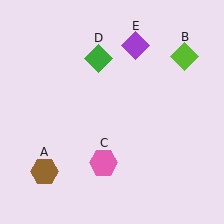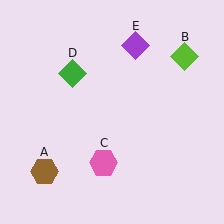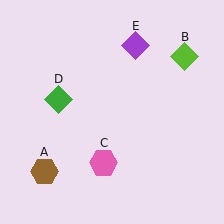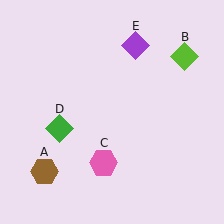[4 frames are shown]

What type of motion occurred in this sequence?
The green diamond (object D) rotated counterclockwise around the center of the scene.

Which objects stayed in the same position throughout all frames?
Brown hexagon (object A) and lime diamond (object B) and pink hexagon (object C) and purple diamond (object E) remained stationary.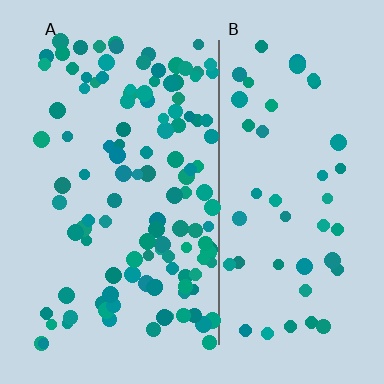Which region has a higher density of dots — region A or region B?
A (the left).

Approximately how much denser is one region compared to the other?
Approximately 2.6× — region A over region B.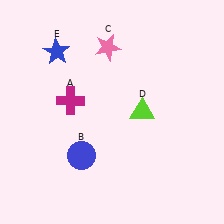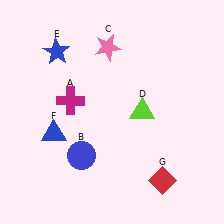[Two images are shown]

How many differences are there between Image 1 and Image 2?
There are 2 differences between the two images.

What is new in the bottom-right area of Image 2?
A red diamond (G) was added in the bottom-right area of Image 2.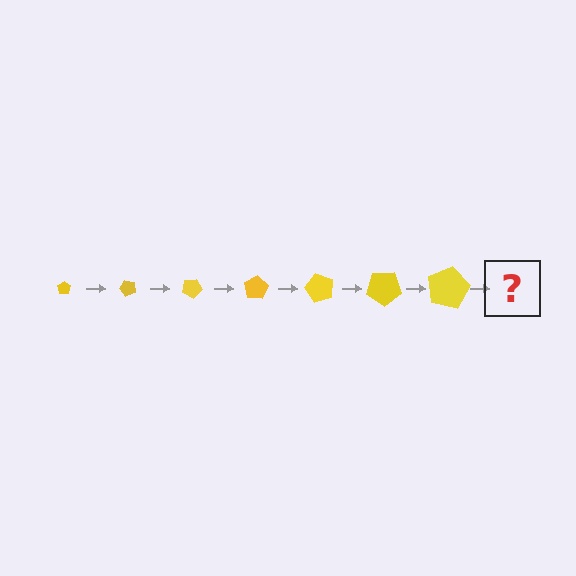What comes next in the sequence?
The next element should be a pentagon, larger than the previous one and rotated 350 degrees from the start.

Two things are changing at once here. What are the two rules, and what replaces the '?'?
The two rules are that the pentagon grows larger each step and it rotates 50 degrees each step. The '?' should be a pentagon, larger than the previous one and rotated 350 degrees from the start.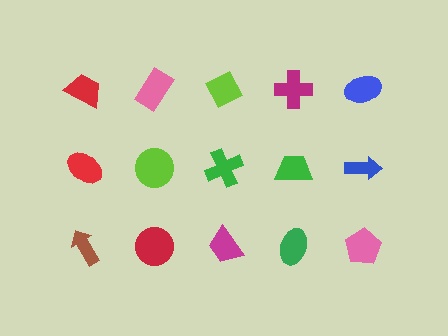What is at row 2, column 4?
A green trapezoid.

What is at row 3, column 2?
A red circle.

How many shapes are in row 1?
5 shapes.